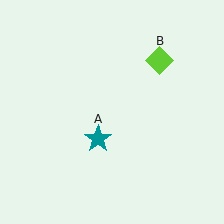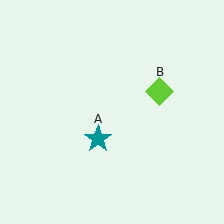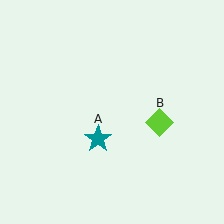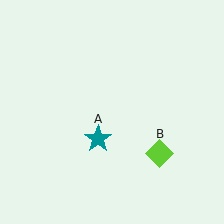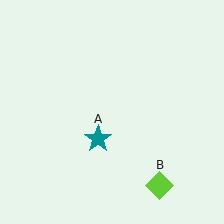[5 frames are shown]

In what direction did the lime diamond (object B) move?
The lime diamond (object B) moved down.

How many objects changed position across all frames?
1 object changed position: lime diamond (object B).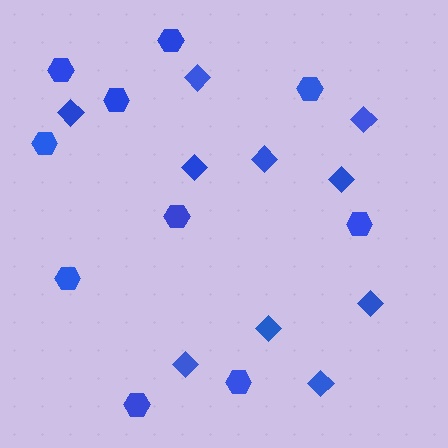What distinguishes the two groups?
There are 2 groups: one group of hexagons (10) and one group of diamonds (10).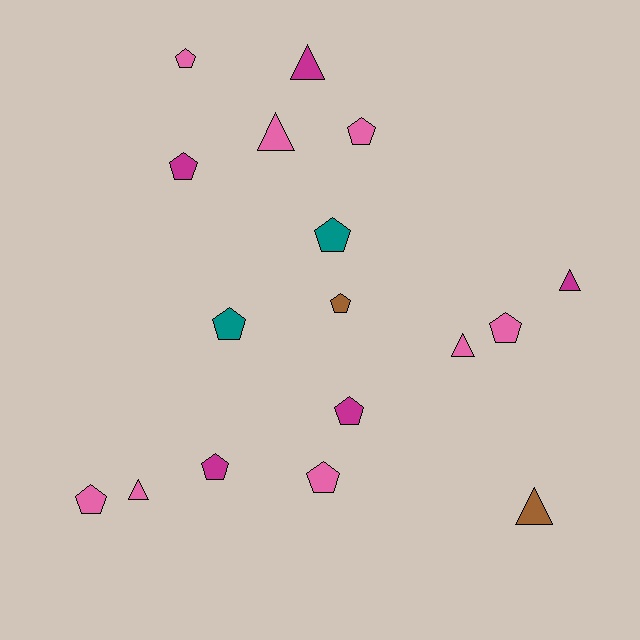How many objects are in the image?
There are 17 objects.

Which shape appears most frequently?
Pentagon, with 11 objects.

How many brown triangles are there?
There is 1 brown triangle.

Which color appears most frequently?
Pink, with 8 objects.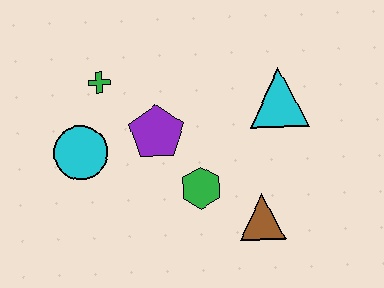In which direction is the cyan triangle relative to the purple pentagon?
The cyan triangle is to the right of the purple pentagon.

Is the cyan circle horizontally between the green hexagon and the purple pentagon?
No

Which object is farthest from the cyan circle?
The cyan triangle is farthest from the cyan circle.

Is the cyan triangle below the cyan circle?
No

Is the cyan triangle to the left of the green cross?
No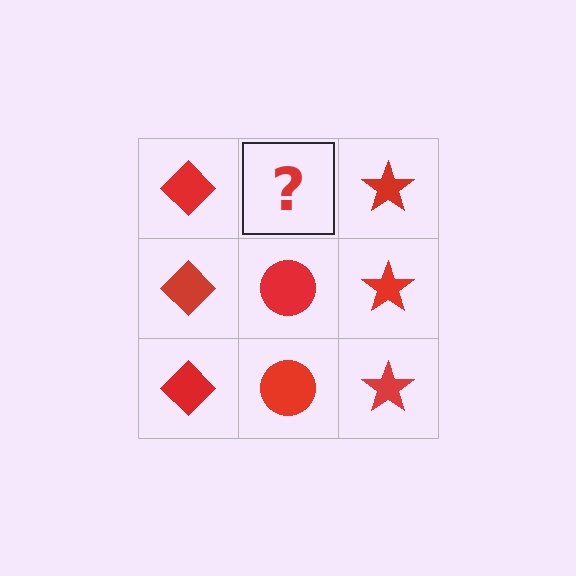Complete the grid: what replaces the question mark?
The question mark should be replaced with a red circle.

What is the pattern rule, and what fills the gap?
The rule is that each column has a consistent shape. The gap should be filled with a red circle.